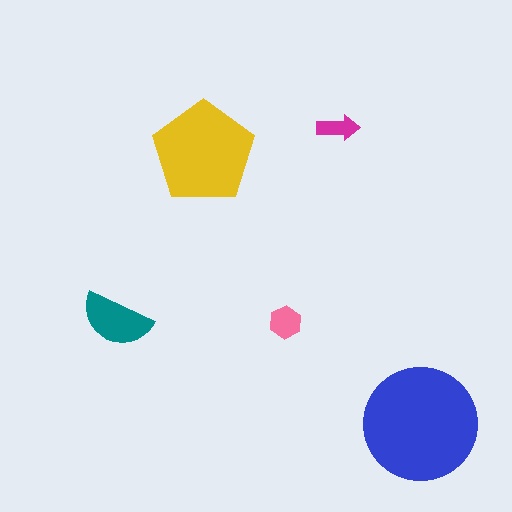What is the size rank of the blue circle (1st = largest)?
1st.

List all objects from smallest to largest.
The magenta arrow, the pink hexagon, the teal semicircle, the yellow pentagon, the blue circle.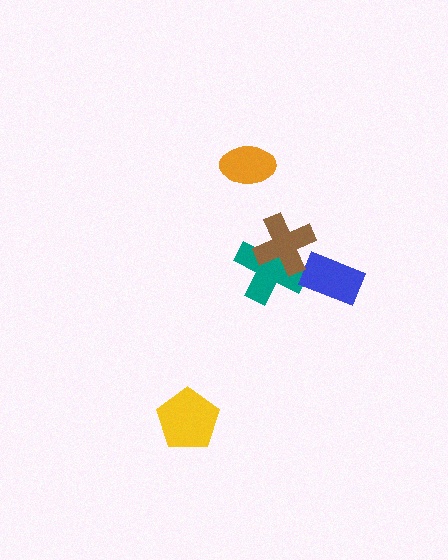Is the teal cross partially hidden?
Yes, it is partially covered by another shape.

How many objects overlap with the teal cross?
1 object overlaps with the teal cross.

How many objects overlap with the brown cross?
1 object overlaps with the brown cross.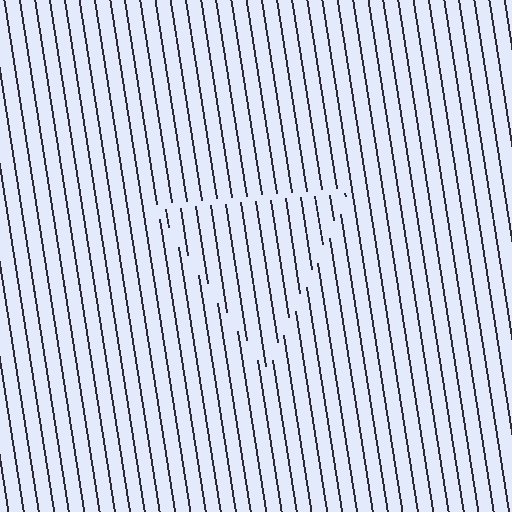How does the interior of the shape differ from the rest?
The interior of the shape contains the same grating, shifted by half a period — the contour is defined by the phase discontinuity where line-ends from the inner and outer gratings abut.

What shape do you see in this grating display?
An illusory triangle. The interior of the shape contains the same grating, shifted by half a period — the contour is defined by the phase discontinuity where line-ends from the inner and outer gratings abut.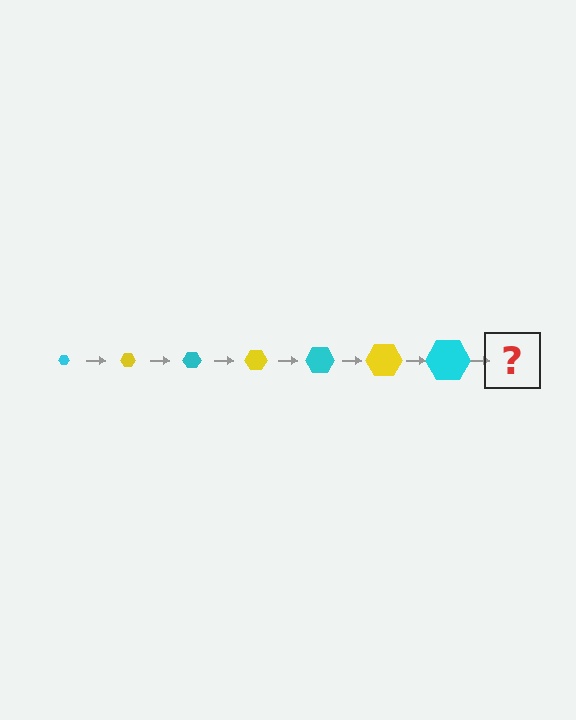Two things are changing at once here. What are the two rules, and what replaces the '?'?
The two rules are that the hexagon grows larger each step and the color cycles through cyan and yellow. The '?' should be a yellow hexagon, larger than the previous one.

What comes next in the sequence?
The next element should be a yellow hexagon, larger than the previous one.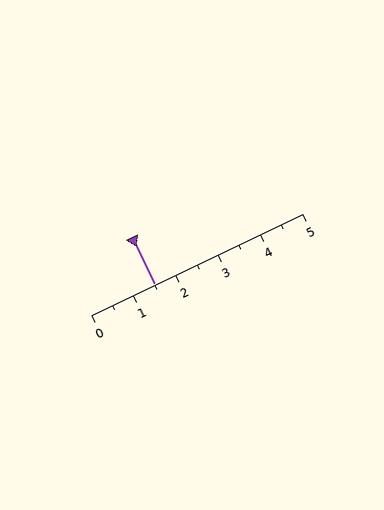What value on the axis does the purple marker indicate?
The marker indicates approximately 1.5.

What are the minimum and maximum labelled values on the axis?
The axis runs from 0 to 5.